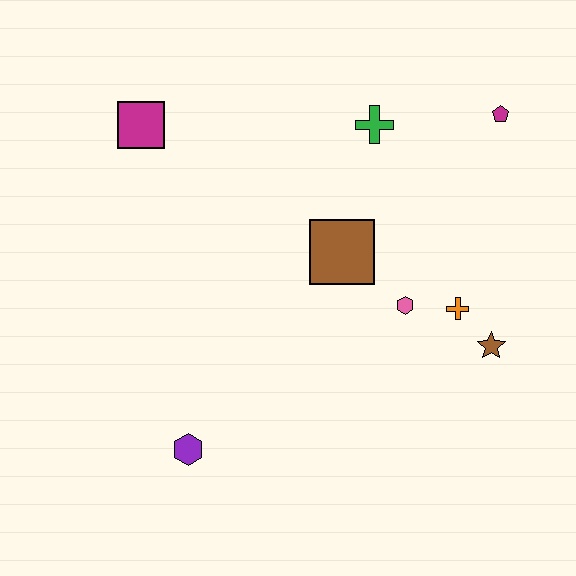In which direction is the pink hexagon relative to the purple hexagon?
The pink hexagon is to the right of the purple hexagon.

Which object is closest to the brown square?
The pink hexagon is closest to the brown square.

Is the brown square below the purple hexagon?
No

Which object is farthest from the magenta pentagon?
The purple hexagon is farthest from the magenta pentagon.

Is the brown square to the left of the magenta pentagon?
Yes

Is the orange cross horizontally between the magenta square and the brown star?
Yes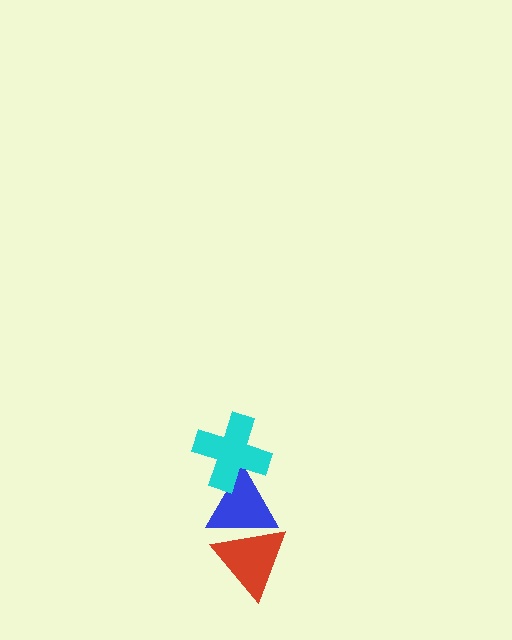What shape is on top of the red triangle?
The blue triangle is on top of the red triangle.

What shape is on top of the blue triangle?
The cyan cross is on top of the blue triangle.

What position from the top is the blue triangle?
The blue triangle is 2nd from the top.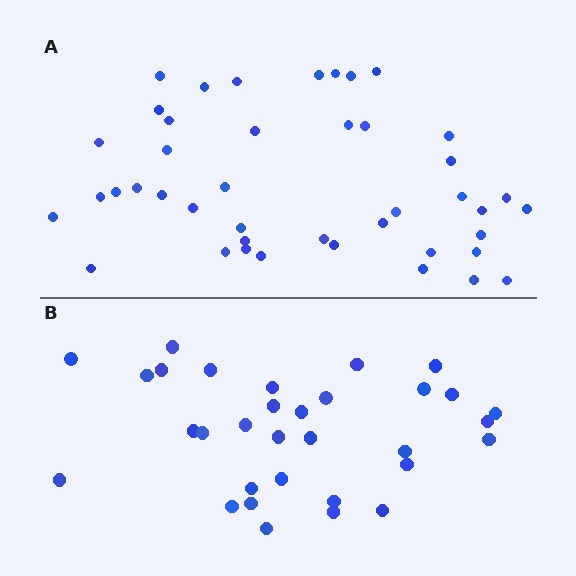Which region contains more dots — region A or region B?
Region A (the top region) has more dots.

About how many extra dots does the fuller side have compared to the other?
Region A has roughly 12 or so more dots than region B.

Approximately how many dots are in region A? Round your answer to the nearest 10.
About 40 dots. (The exact count is 43, which rounds to 40.)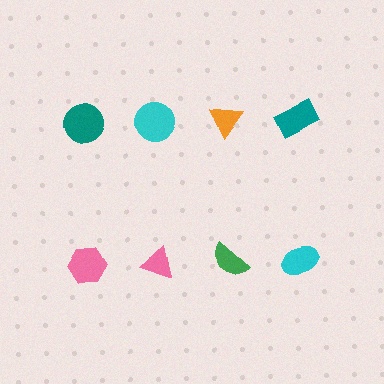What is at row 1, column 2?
A cyan circle.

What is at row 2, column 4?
A cyan ellipse.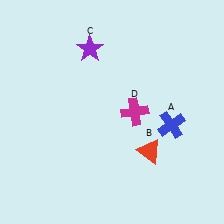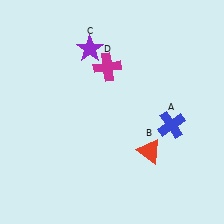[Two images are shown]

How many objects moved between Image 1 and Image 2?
1 object moved between the two images.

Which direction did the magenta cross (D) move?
The magenta cross (D) moved up.